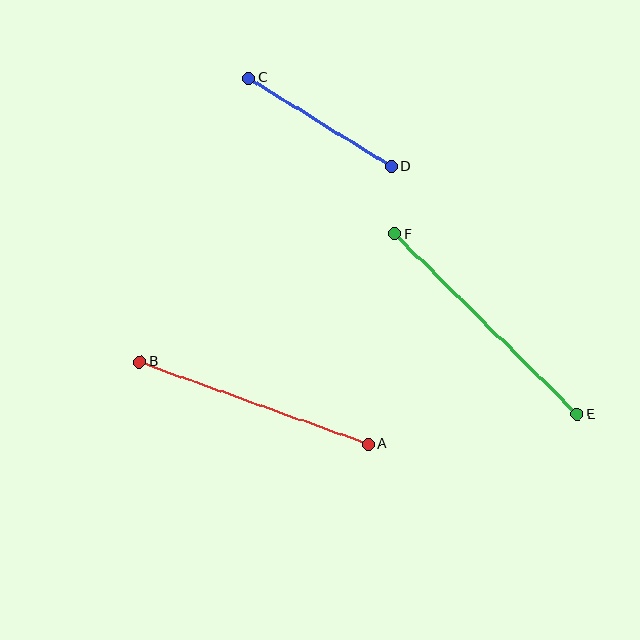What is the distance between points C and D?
The distance is approximately 168 pixels.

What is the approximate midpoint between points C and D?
The midpoint is at approximately (320, 122) pixels.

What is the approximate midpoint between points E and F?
The midpoint is at approximately (486, 324) pixels.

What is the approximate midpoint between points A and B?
The midpoint is at approximately (254, 403) pixels.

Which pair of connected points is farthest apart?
Points E and F are farthest apart.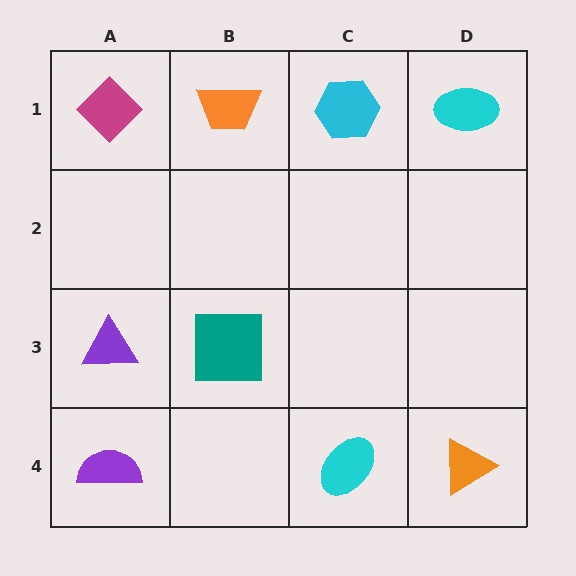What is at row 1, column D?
A cyan ellipse.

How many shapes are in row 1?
4 shapes.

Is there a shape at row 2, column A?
No, that cell is empty.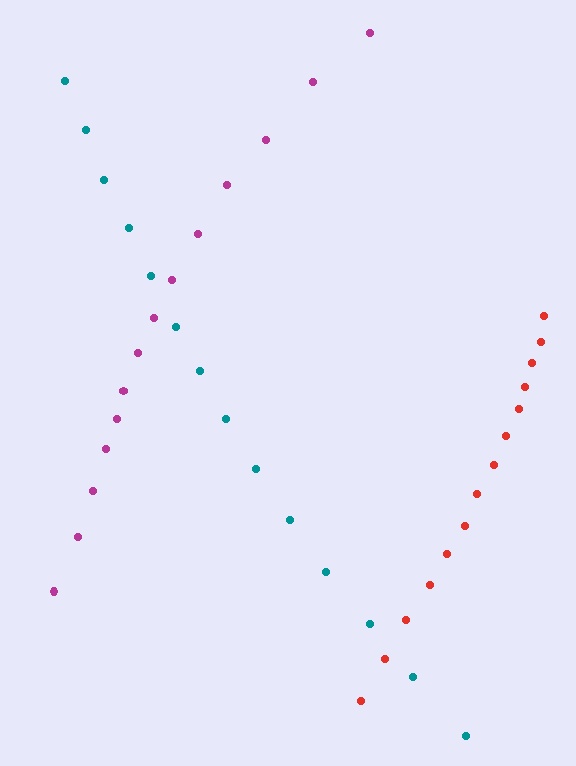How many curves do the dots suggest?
There are 3 distinct paths.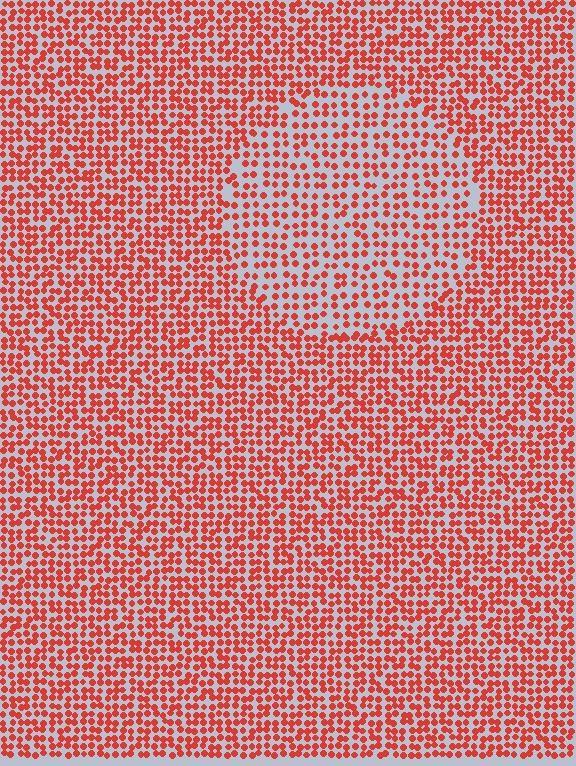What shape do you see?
I see a circle.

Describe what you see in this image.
The image contains small red elements arranged at two different densities. A circle-shaped region is visible where the elements are less densely packed than the surrounding area.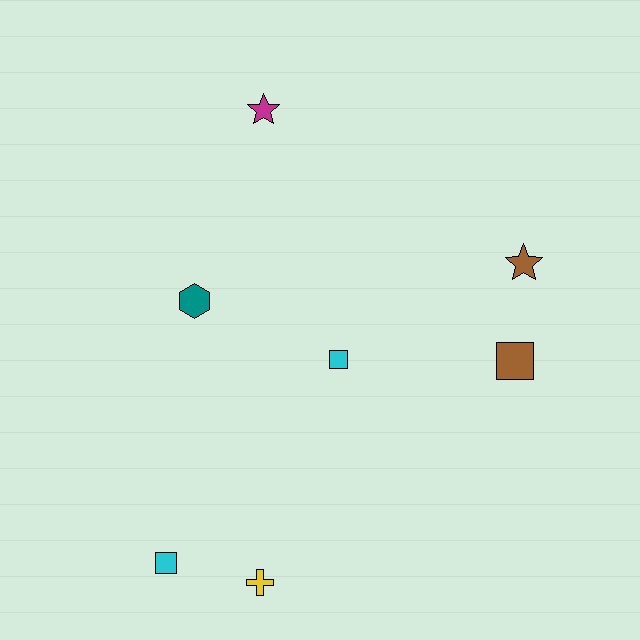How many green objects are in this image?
There are no green objects.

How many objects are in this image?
There are 7 objects.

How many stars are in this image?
There are 2 stars.